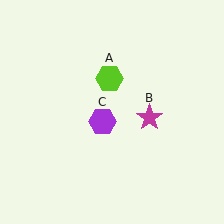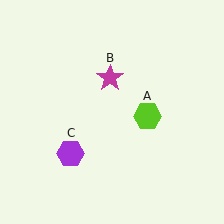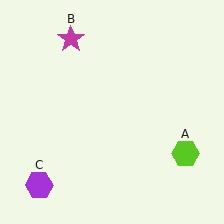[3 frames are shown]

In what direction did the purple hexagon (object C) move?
The purple hexagon (object C) moved down and to the left.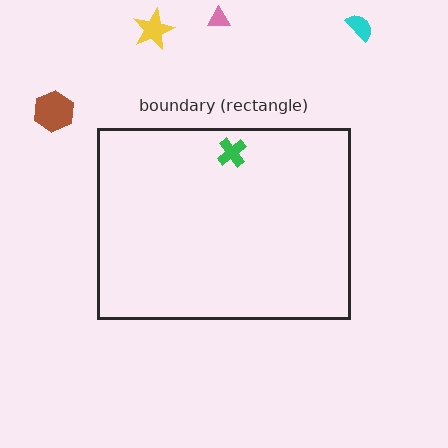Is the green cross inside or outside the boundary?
Inside.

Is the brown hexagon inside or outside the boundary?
Outside.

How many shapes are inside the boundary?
1 inside, 4 outside.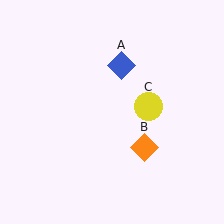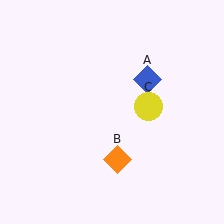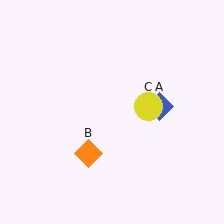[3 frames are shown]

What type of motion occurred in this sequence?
The blue diamond (object A), orange diamond (object B) rotated clockwise around the center of the scene.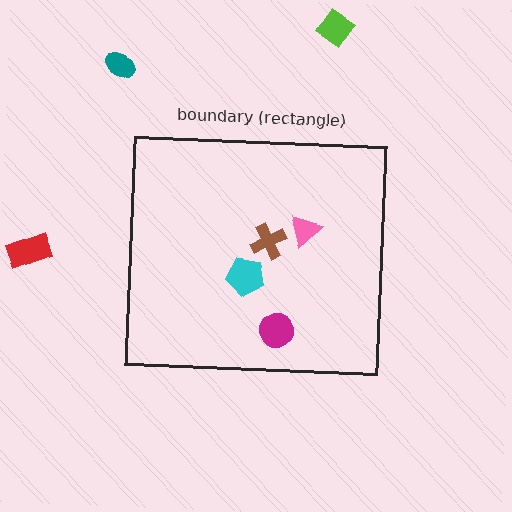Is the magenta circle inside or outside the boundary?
Inside.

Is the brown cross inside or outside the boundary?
Inside.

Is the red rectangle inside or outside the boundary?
Outside.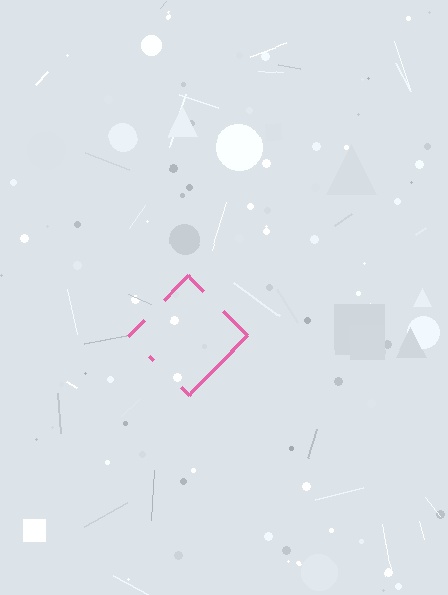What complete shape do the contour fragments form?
The contour fragments form a diamond.